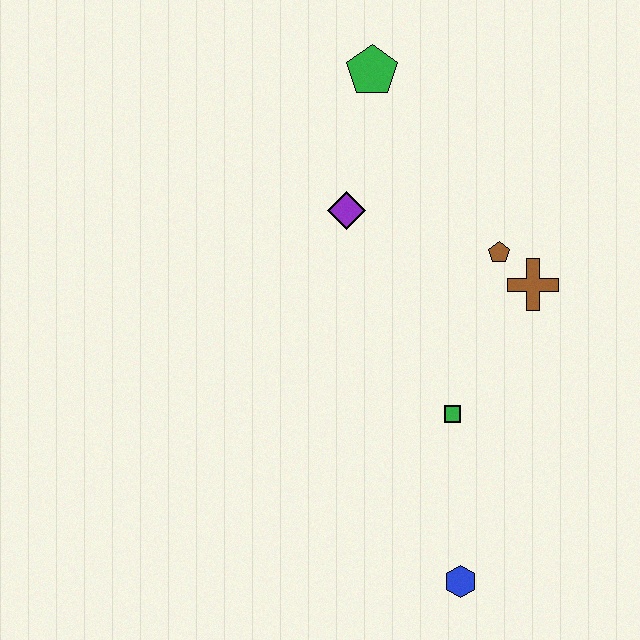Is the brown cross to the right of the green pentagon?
Yes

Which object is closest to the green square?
The brown cross is closest to the green square.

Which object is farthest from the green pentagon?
The blue hexagon is farthest from the green pentagon.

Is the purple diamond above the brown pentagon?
Yes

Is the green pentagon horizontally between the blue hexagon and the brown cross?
No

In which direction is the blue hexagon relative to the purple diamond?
The blue hexagon is below the purple diamond.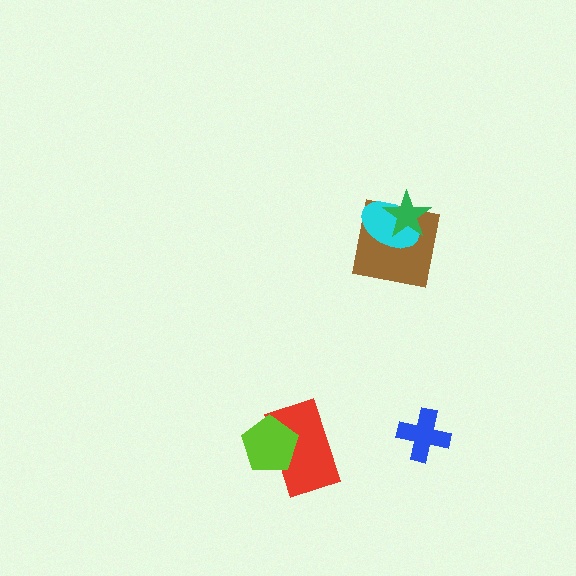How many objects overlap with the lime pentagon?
1 object overlaps with the lime pentagon.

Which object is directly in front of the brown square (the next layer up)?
The cyan ellipse is directly in front of the brown square.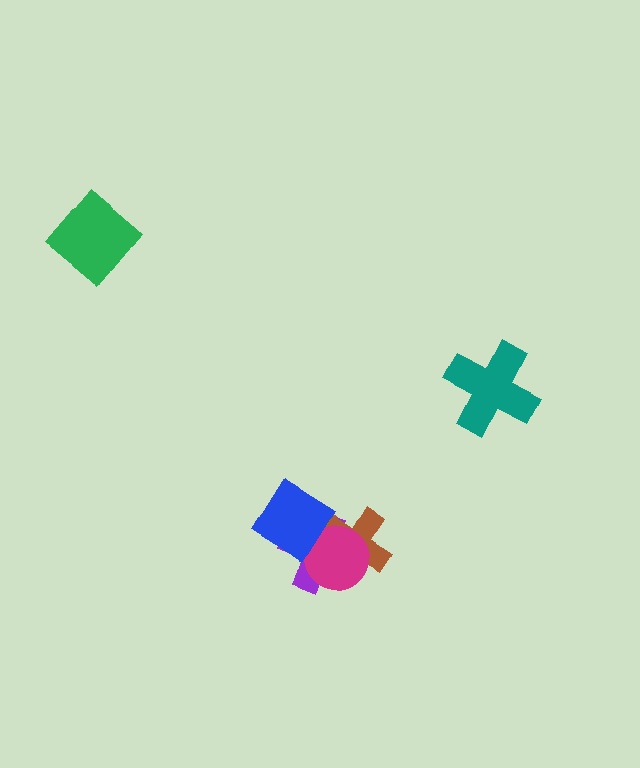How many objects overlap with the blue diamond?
3 objects overlap with the blue diamond.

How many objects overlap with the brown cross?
3 objects overlap with the brown cross.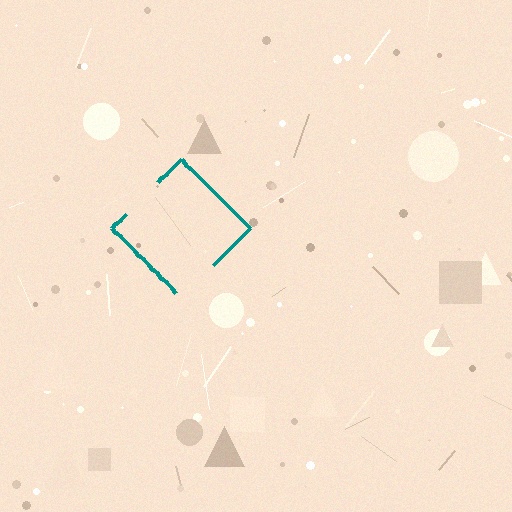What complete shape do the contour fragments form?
The contour fragments form a diamond.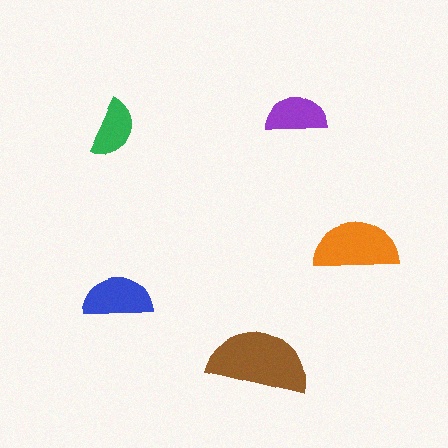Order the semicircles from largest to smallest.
the brown one, the orange one, the blue one, the purple one, the green one.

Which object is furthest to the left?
The blue semicircle is leftmost.